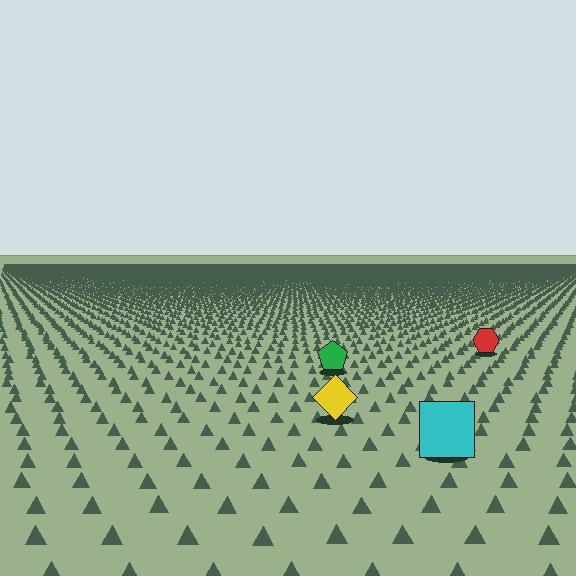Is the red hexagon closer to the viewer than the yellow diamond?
No. The yellow diamond is closer — you can tell from the texture gradient: the ground texture is coarser near it.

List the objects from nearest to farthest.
From nearest to farthest: the cyan square, the yellow diamond, the green pentagon, the red hexagon.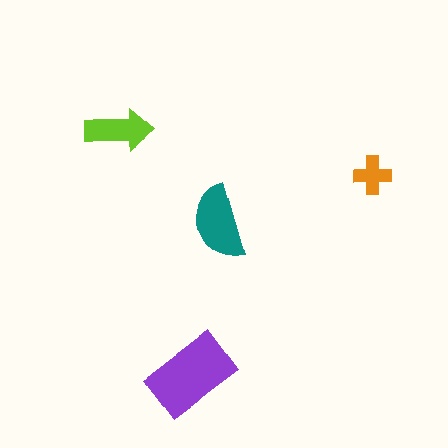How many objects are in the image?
There are 4 objects in the image.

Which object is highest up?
The lime arrow is topmost.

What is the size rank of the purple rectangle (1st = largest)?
1st.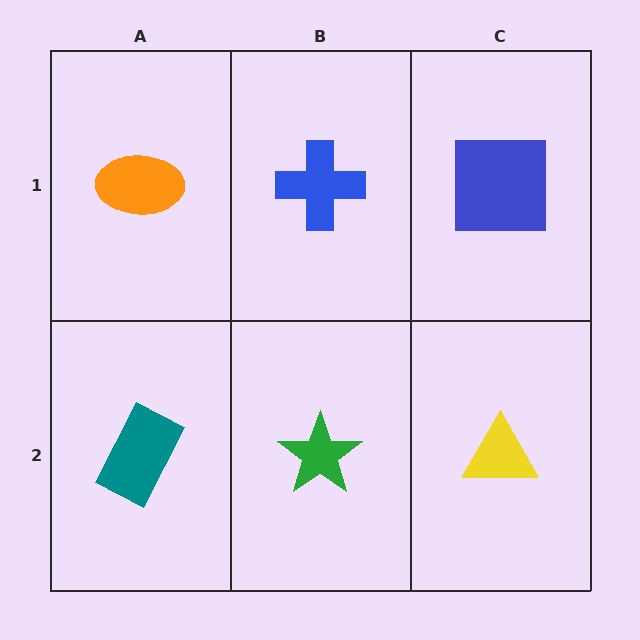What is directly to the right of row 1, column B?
A blue square.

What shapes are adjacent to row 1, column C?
A yellow triangle (row 2, column C), a blue cross (row 1, column B).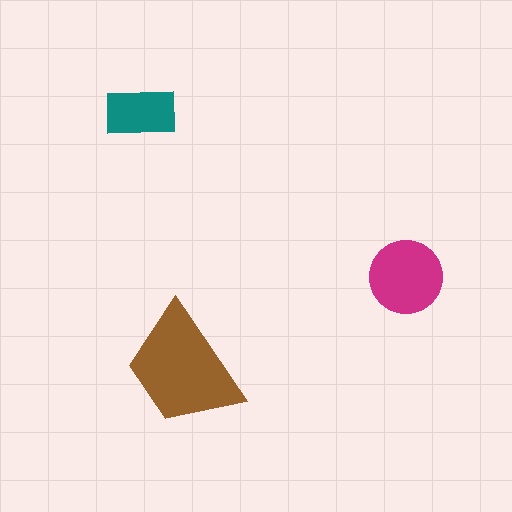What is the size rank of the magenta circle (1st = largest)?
2nd.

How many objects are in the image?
There are 3 objects in the image.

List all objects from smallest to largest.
The teal rectangle, the magenta circle, the brown trapezoid.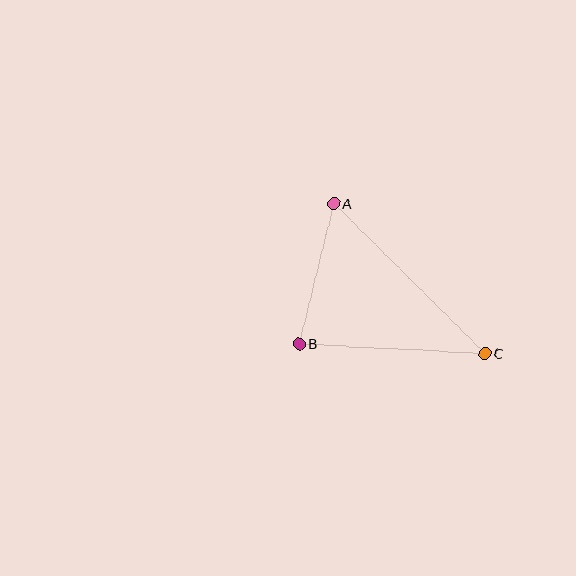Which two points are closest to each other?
Points A and B are closest to each other.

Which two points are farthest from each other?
Points A and C are farthest from each other.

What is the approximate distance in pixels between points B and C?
The distance between B and C is approximately 186 pixels.